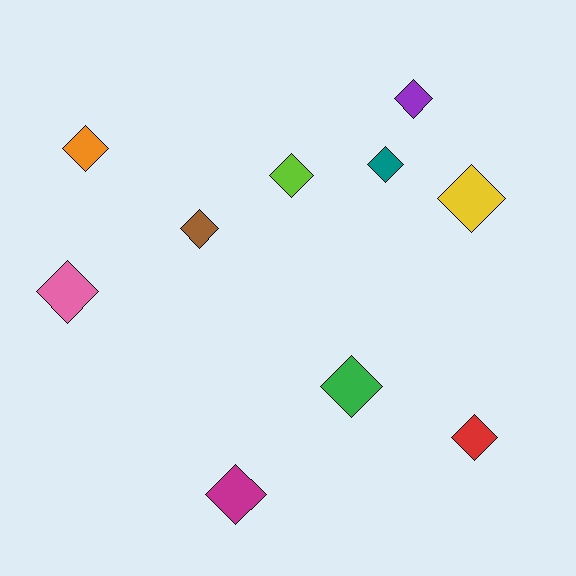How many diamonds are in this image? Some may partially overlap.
There are 10 diamonds.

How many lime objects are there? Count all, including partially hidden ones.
There is 1 lime object.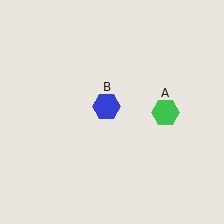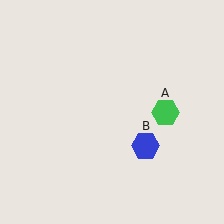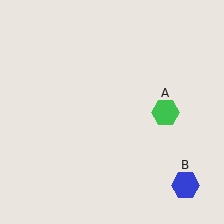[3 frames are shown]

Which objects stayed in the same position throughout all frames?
Green hexagon (object A) remained stationary.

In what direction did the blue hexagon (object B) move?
The blue hexagon (object B) moved down and to the right.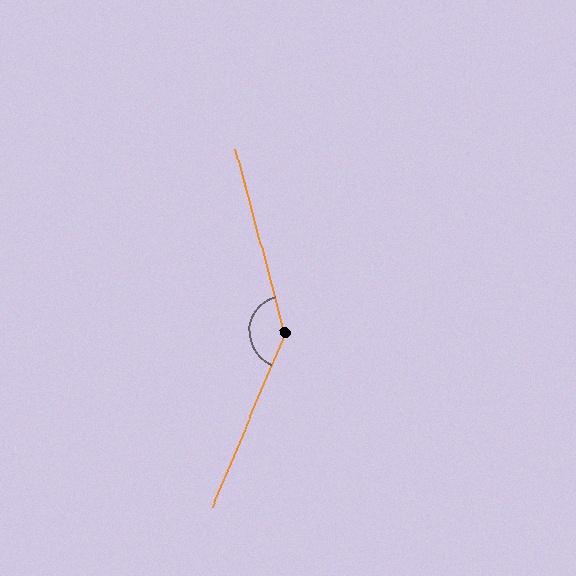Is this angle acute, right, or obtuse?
It is obtuse.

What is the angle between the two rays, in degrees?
Approximately 142 degrees.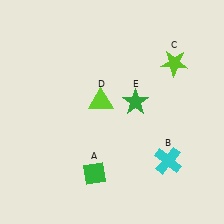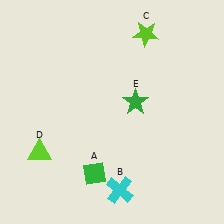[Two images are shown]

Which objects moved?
The objects that moved are: the cyan cross (B), the lime star (C), the lime triangle (D).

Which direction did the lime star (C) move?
The lime star (C) moved up.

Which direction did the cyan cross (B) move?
The cyan cross (B) moved left.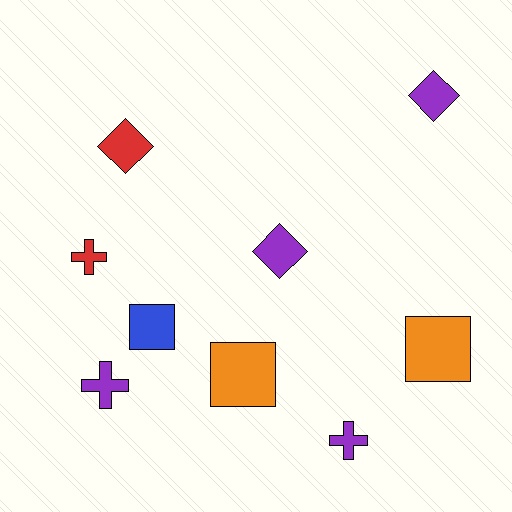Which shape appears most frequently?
Cross, with 3 objects.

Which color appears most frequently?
Purple, with 4 objects.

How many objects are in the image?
There are 9 objects.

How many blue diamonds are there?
There are no blue diamonds.